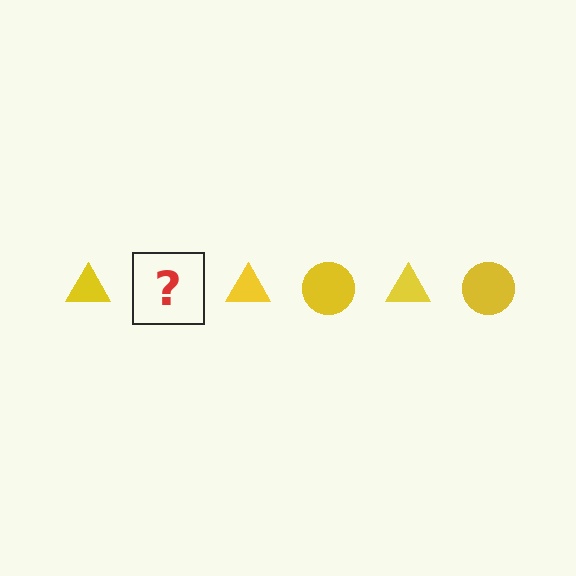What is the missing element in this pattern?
The missing element is a yellow circle.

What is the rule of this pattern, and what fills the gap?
The rule is that the pattern cycles through triangle, circle shapes in yellow. The gap should be filled with a yellow circle.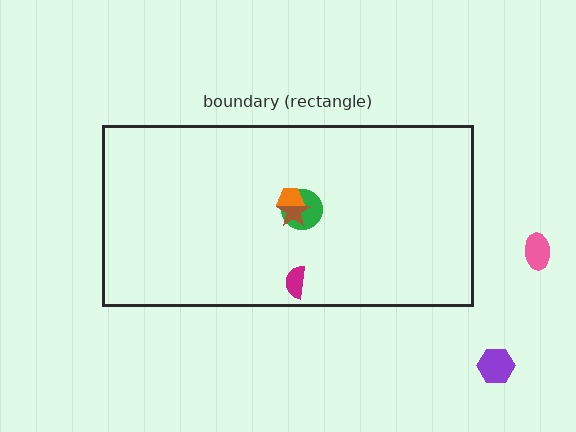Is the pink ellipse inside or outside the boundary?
Outside.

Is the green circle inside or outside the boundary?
Inside.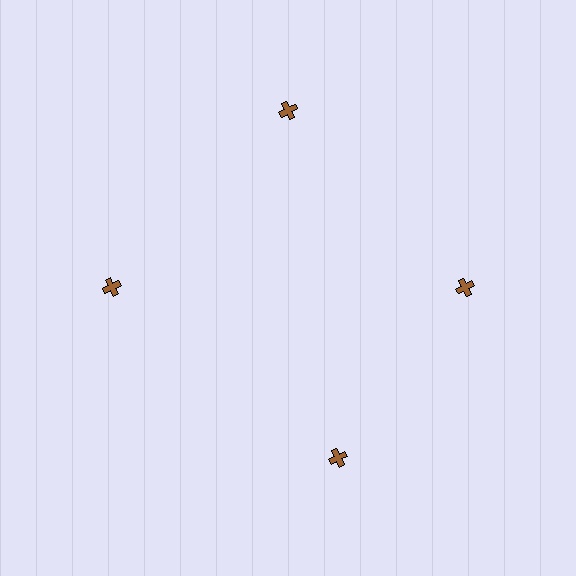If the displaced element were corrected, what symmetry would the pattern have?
It would have 4-fold rotational symmetry — the pattern would map onto itself every 90 degrees.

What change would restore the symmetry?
The symmetry would be restored by rotating it back into even spacing with its neighbors so that all 4 crosses sit at equal angles and equal distance from the center.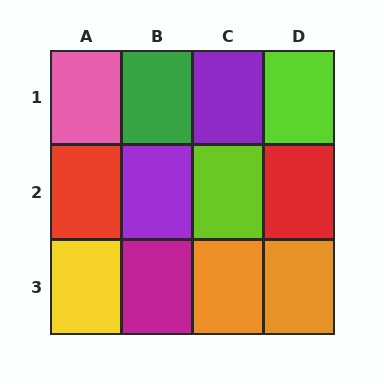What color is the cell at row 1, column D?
Lime.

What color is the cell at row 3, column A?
Yellow.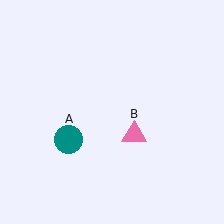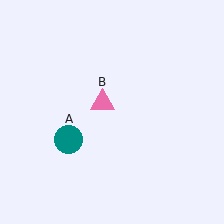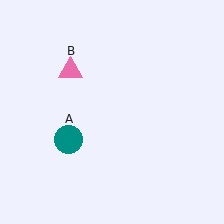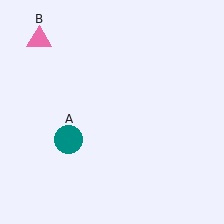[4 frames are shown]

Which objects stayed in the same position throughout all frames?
Teal circle (object A) remained stationary.